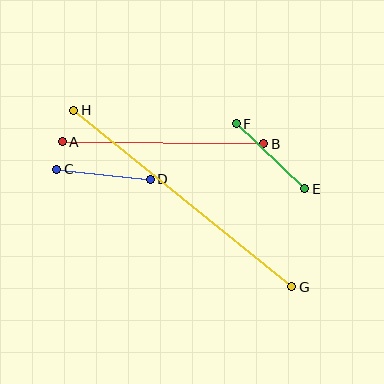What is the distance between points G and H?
The distance is approximately 281 pixels.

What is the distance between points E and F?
The distance is approximately 94 pixels.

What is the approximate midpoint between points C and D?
The midpoint is at approximately (104, 174) pixels.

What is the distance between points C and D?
The distance is approximately 94 pixels.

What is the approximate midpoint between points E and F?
The midpoint is at approximately (270, 156) pixels.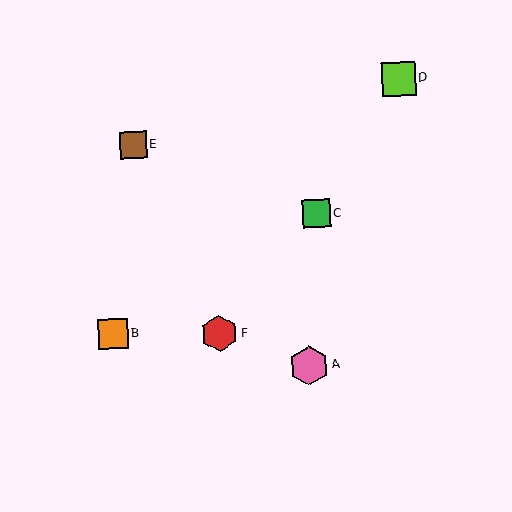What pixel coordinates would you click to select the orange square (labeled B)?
Click at (113, 334) to select the orange square B.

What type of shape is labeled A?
Shape A is a pink hexagon.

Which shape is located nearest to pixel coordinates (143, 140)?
The brown square (labeled E) at (133, 145) is nearest to that location.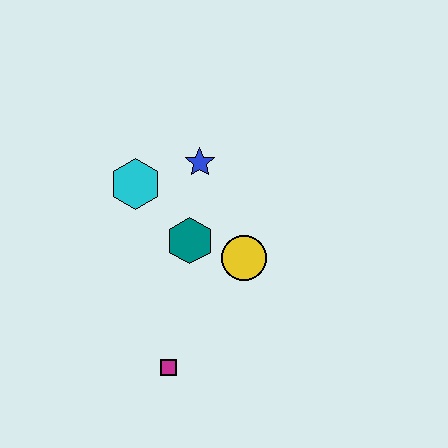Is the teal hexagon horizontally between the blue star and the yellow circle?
No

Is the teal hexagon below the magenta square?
No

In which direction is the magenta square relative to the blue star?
The magenta square is below the blue star.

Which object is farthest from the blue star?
The magenta square is farthest from the blue star.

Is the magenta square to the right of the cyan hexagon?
Yes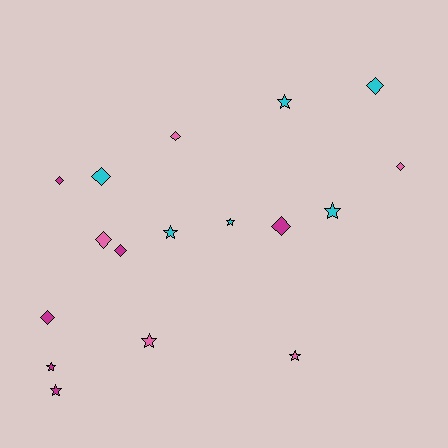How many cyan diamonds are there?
There are 2 cyan diamonds.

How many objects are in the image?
There are 17 objects.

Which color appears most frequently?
Cyan, with 6 objects.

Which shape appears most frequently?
Diamond, with 9 objects.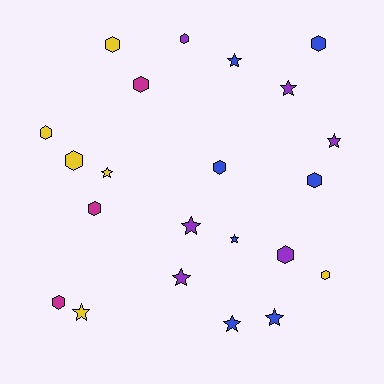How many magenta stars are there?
There are no magenta stars.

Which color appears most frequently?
Blue, with 7 objects.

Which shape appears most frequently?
Hexagon, with 12 objects.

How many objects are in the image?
There are 22 objects.